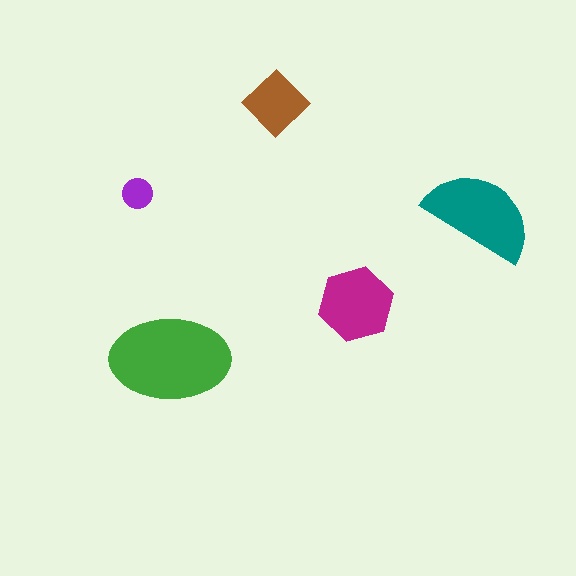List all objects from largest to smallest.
The green ellipse, the teal semicircle, the magenta hexagon, the brown diamond, the purple circle.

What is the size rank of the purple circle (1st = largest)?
5th.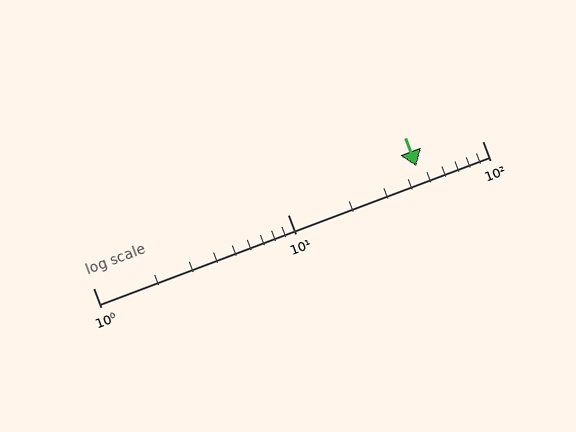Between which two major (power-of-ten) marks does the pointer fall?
The pointer is between 10 and 100.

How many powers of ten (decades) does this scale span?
The scale spans 2 decades, from 1 to 100.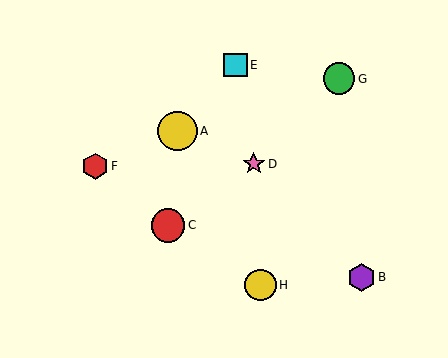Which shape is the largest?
The yellow circle (labeled A) is the largest.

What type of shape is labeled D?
Shape D is a pink star.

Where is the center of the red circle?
The center of the red circle is at (168, 225).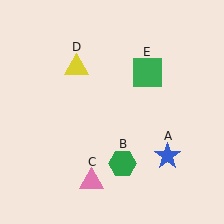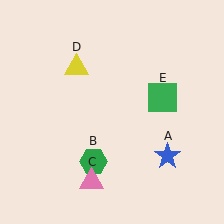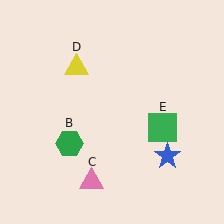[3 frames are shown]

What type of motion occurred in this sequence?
The green hexagon (object B), green square (object E) rotated clockwise around the center of the scene.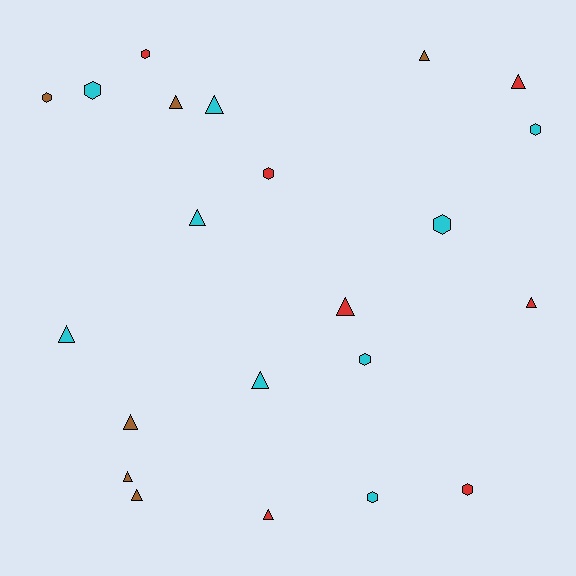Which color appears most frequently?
Cyan, with 9 objects.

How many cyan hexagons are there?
There are 5 cyan hexagons.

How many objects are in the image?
There are 22 objects.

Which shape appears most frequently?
Triangle, with 13 objects.